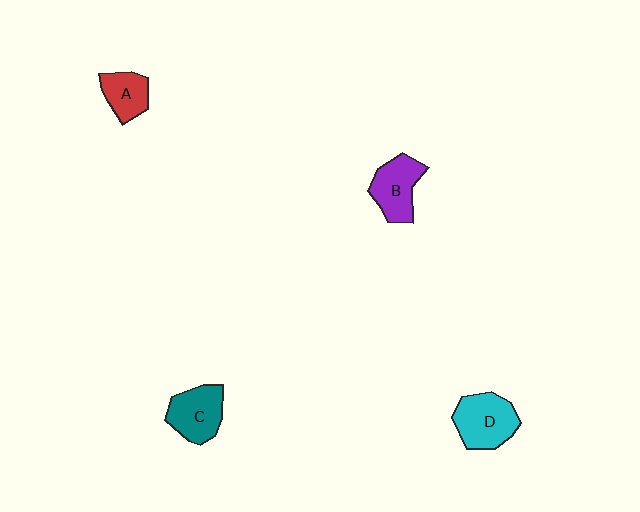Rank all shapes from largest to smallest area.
From largest to smallest: D (cyan), C (teal), B (purple), A (red).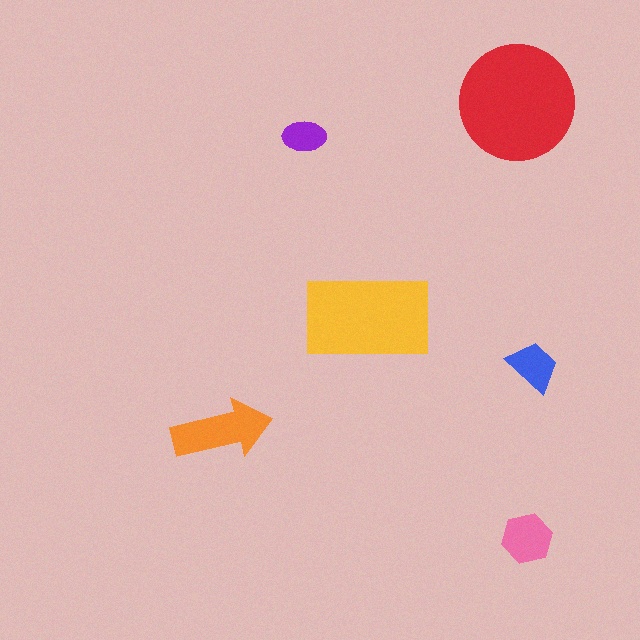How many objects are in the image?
There are 6 objects in the image.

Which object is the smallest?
The purple ellipse.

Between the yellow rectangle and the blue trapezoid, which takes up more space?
The yellow rectangle.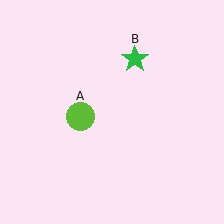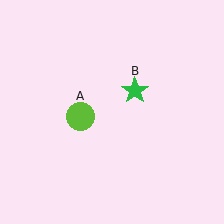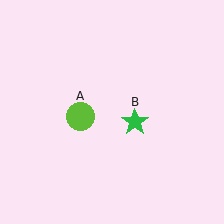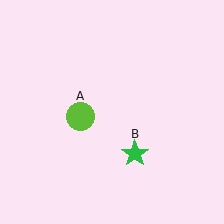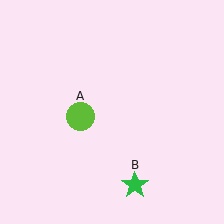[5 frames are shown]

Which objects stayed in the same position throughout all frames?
Lime circle (object A) remained stationary.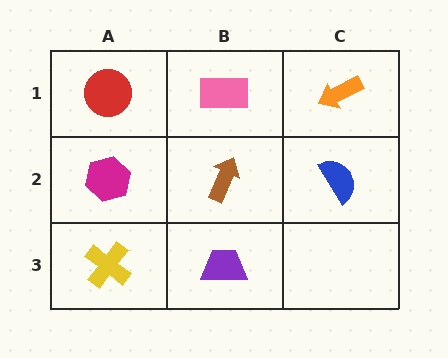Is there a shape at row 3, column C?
No, that cell is empty.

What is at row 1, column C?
An orange arrow.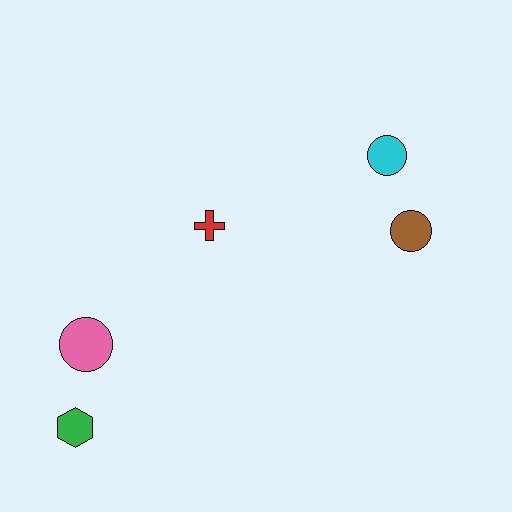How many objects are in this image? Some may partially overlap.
There are 5 objects.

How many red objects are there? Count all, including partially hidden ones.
There is 1 red object.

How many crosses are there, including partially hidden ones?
There is 1 cross.